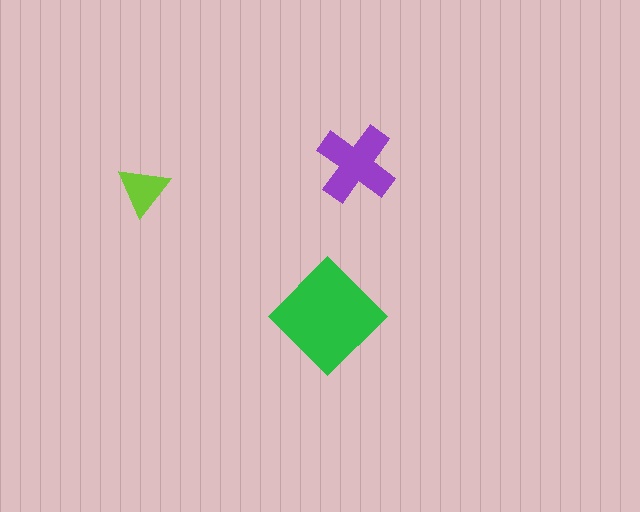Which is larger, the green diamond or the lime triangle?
The green diamond.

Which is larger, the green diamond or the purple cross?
The green diamond.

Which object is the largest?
The green diamond.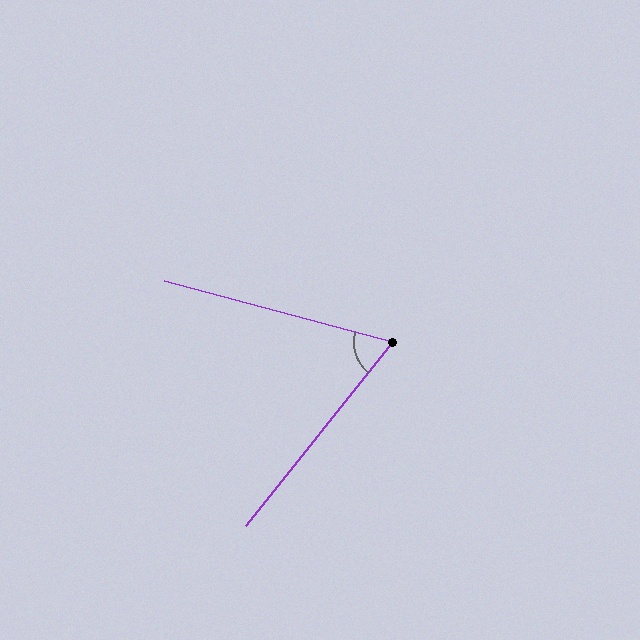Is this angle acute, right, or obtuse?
It is acute.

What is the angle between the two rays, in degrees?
Approximately 66 degrees.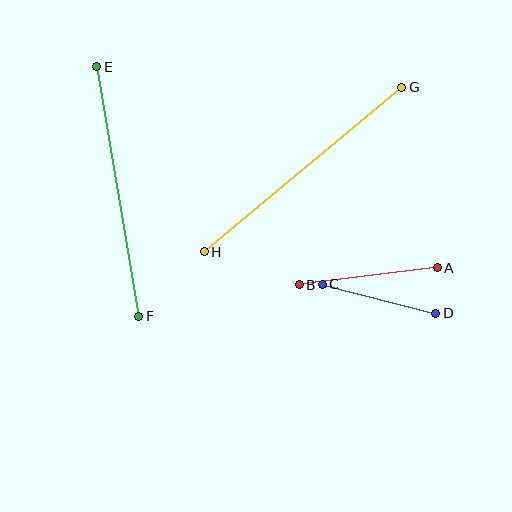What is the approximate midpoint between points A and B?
The midpoint is at approximately (368, 276) pixels.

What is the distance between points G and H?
The distance is approximately 257 pixels.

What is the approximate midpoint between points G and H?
The midpoint is at approximately (303, 169) pixels.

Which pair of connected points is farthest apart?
Points G and H are farthest apart.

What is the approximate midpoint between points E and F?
The midpoint is at approximately (118, 191) pixels.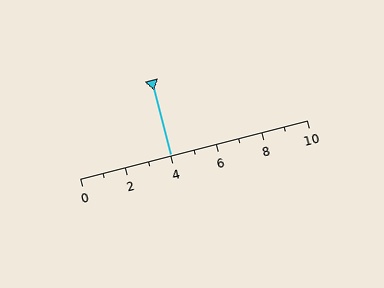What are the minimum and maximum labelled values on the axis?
The axis runs from 0 to 10.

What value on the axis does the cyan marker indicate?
The marker indicates approximately 4.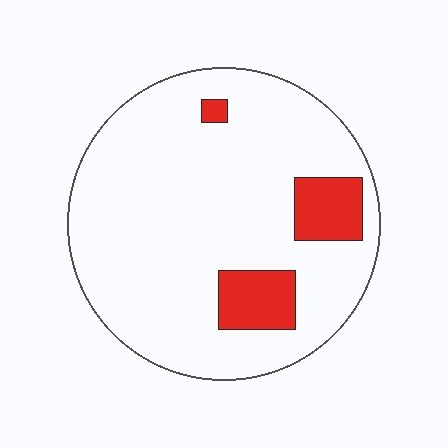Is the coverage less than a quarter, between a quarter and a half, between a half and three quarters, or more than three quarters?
Less than a quarter.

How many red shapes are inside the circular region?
3.